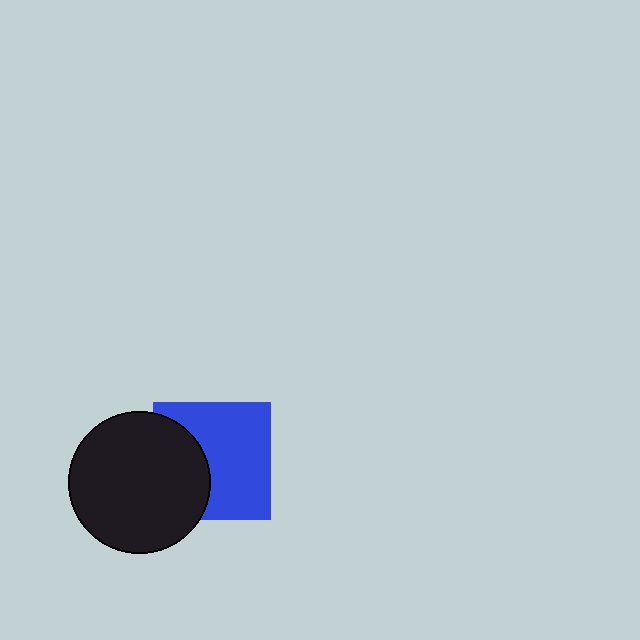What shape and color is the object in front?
The object in front is a black circle.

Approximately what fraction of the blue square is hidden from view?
Roughly 36% of the blue square is hidden behind the black circle.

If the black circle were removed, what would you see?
You would see the complete blue square.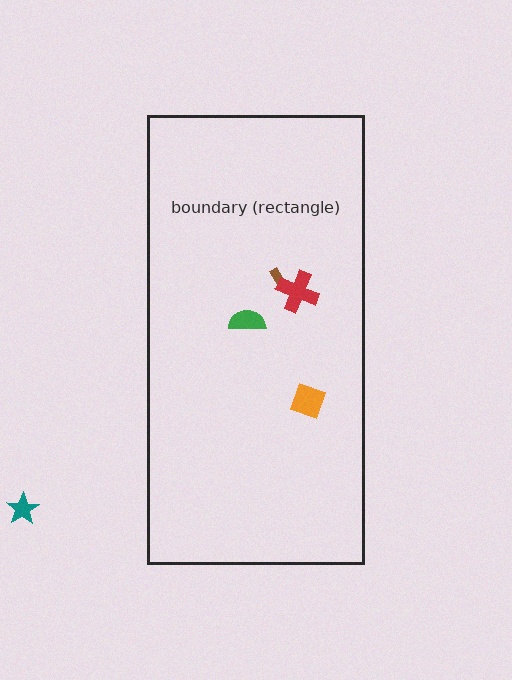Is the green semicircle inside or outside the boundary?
Inside.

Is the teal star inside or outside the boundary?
Outside.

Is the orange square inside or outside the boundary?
Inside.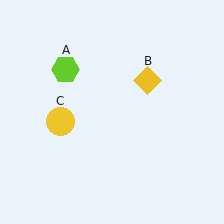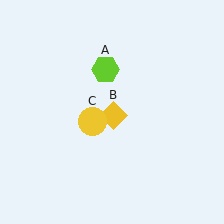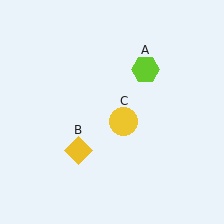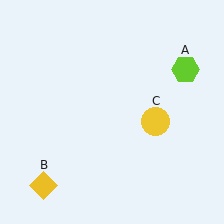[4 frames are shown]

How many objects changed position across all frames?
3 objects changed position: lime hexagon (object A), yellow diamond (object B), yellow circle (object C).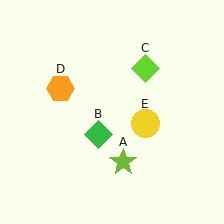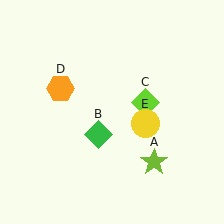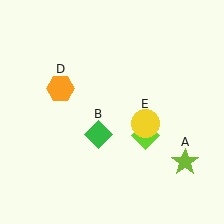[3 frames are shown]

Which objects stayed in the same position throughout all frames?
Green diamond (object B) and orange hexagon (object D) and yellow circle (object E) remained stationary.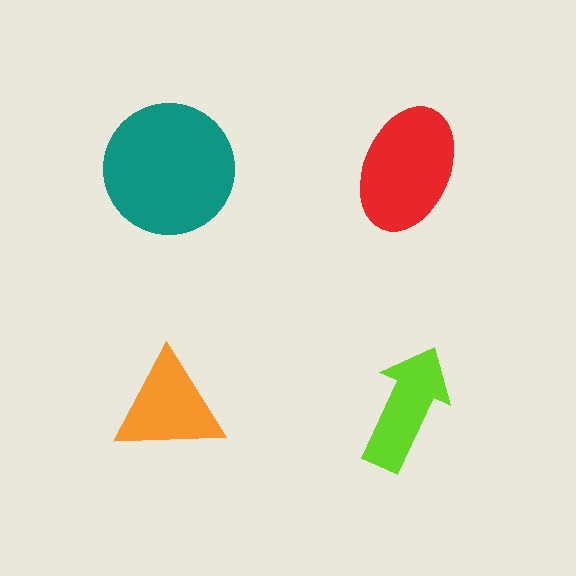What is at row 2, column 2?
A lime arrow.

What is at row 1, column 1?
A teal circle.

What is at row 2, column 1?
An orange triangle.